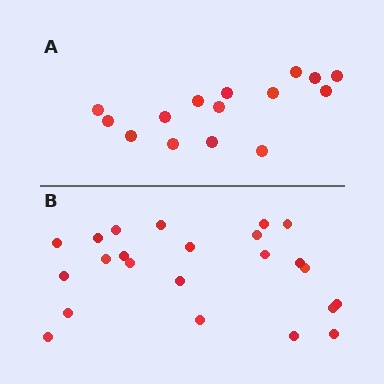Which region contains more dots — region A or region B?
Region B (the bottom region) has more dots.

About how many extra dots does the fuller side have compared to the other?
Region B has roughly 8 or so more dots than region A.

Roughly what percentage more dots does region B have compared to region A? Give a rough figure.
About 55% more.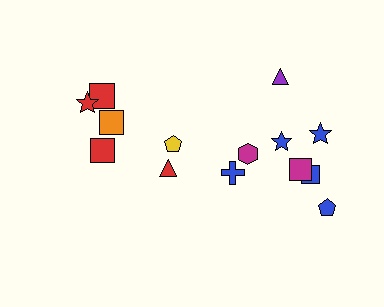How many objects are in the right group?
There are 8 objects.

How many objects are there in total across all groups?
There are 14 objects.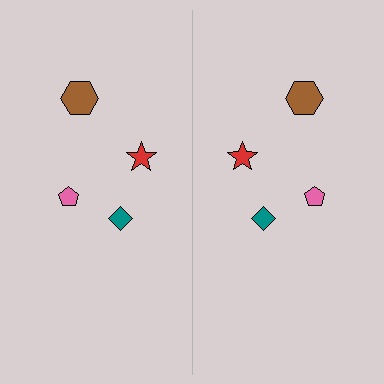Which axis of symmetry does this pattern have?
The pattern has a vertical axis of symmetry running through the center of the image.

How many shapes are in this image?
There are 8 shapes in this image.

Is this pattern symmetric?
Yes, this pattern has bilateral (reflection) symmetry.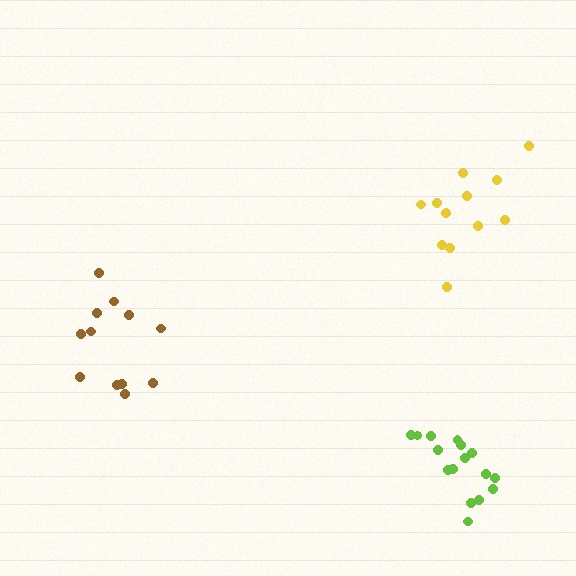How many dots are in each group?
Group 1: 12 dots, Group 2: 12 dots, Group 3: 16 dots (40 total).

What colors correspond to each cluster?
The clusters are colored: yellow, brown, lime.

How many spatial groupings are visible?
There are 3 spatial groupings.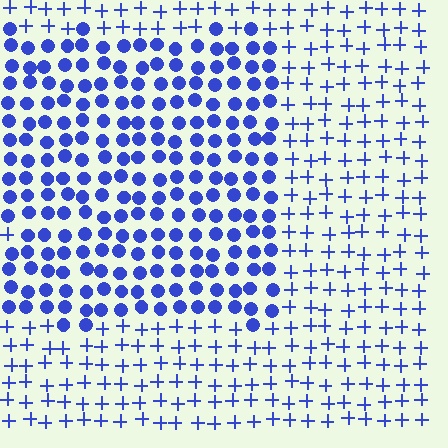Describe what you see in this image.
The image is filled with small blue elements arranged in a uniform grid. A rectangle-shaped region contains circles, while the surrounding area contains plus signs. The boundary is defined purely by the change in element shape.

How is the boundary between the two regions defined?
The boundary is defined by a change in element shape: circles inside vs. plus signs outside. All elements share the same color and spacing.